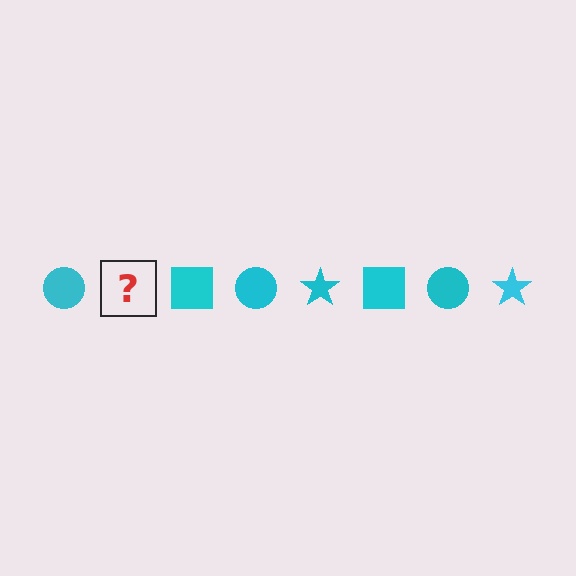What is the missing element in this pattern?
The missing element is a cyan star.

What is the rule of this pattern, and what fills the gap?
The rule is that the pattern cycles through circle, star, square shapes in cyan. The gap should be filled with a cyan star.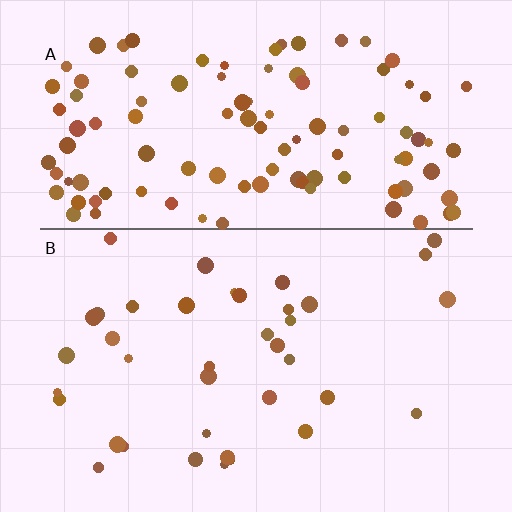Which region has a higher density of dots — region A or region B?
A (the top).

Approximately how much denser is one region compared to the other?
Approximately 2.8× — region A over region B.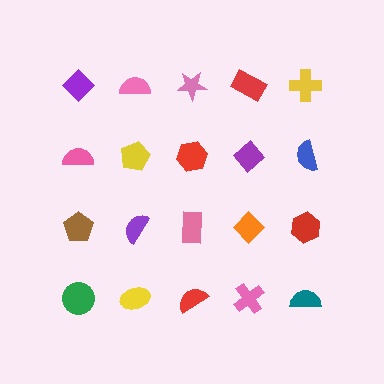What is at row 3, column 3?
A pink rectangle.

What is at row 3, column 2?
A purple semicircle.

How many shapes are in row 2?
5 shapes.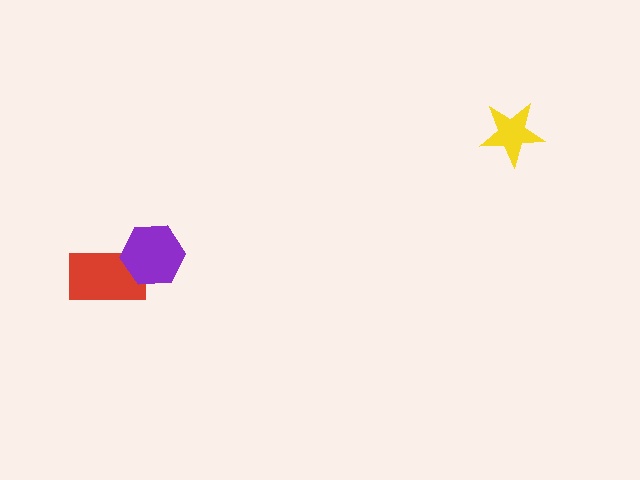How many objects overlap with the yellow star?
0 objects overlap with the yellow star.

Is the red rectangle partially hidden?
Yes, it is partially covered by another shape.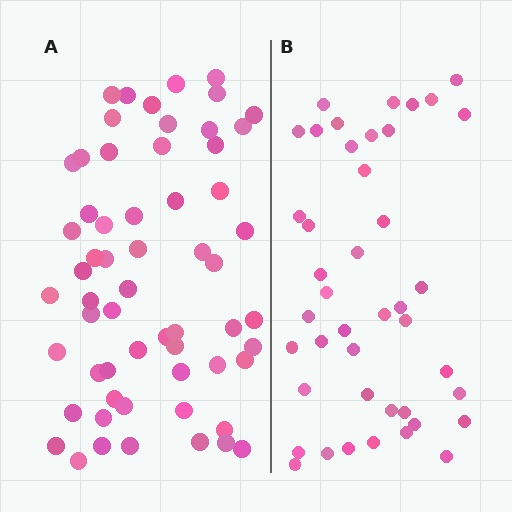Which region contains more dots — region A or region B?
Region A (the left region) has more dots.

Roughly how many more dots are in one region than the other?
Region A has approximately 15 more dots than region B.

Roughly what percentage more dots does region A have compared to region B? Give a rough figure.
About 40% more.